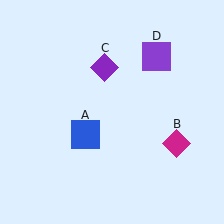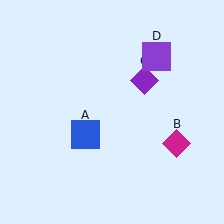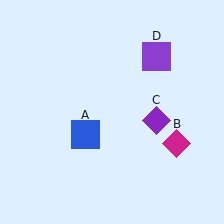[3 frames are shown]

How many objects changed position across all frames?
1 object changed position: purple diamond (object C).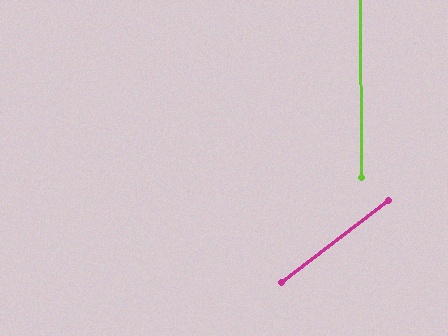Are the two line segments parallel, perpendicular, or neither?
Neither parallel nor perpendicular — they differ by about 53°.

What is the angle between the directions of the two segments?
Approximately 53 degrees.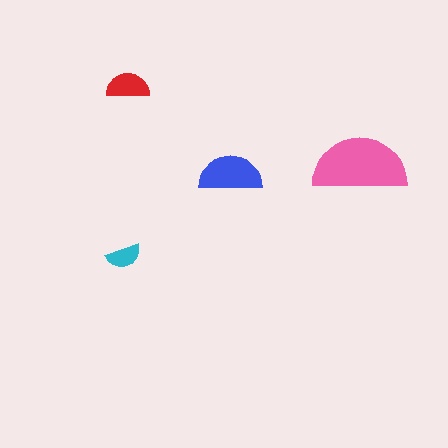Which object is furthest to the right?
The pink semicircle is rightmost.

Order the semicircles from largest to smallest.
the pink one, the blue one, the red one, the cyan one.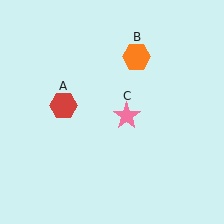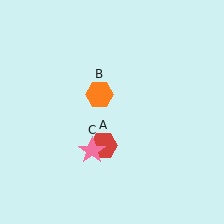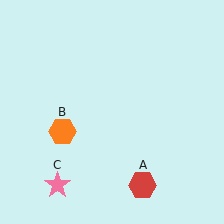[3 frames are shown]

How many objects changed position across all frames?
3 objects changed position: red hexagon (object A), orange hexagon (object B), pink star (object C).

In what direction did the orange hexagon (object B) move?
The orange hexagon (object B) moved down and to the left.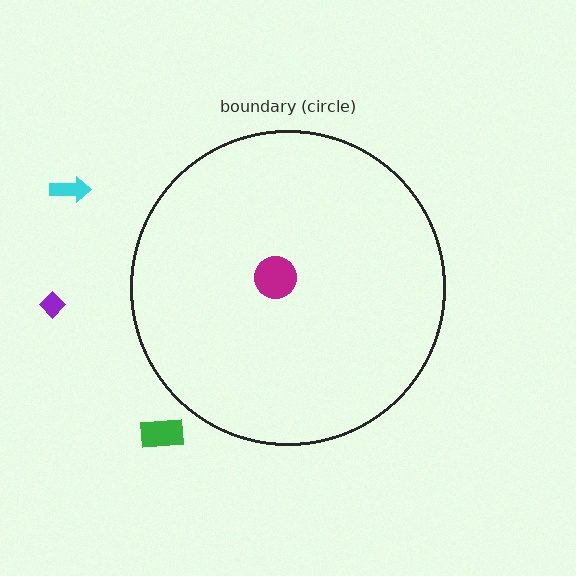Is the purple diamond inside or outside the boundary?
Outside.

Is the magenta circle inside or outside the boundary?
Inside.